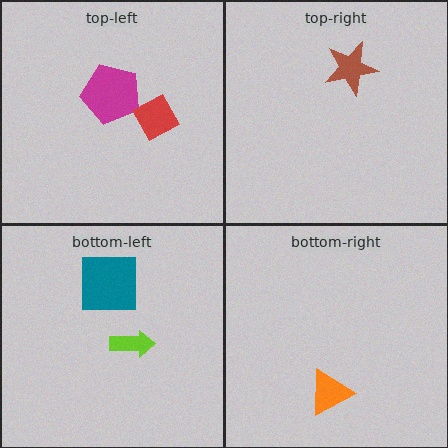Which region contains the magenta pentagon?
The top-left region.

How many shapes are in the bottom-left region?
2.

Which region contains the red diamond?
The top-left region.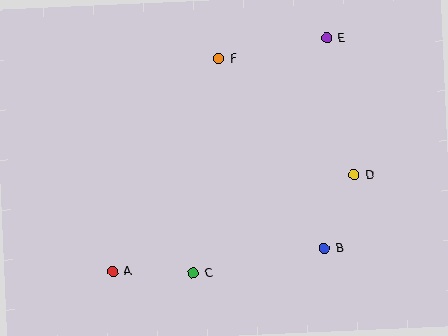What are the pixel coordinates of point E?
Point E is at (327, 38).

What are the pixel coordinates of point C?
Point C is at (193, 273).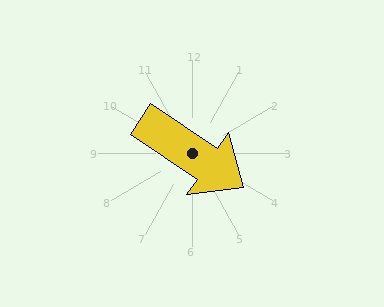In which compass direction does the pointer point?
Southeast.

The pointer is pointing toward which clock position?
Roughly 4 o'clock.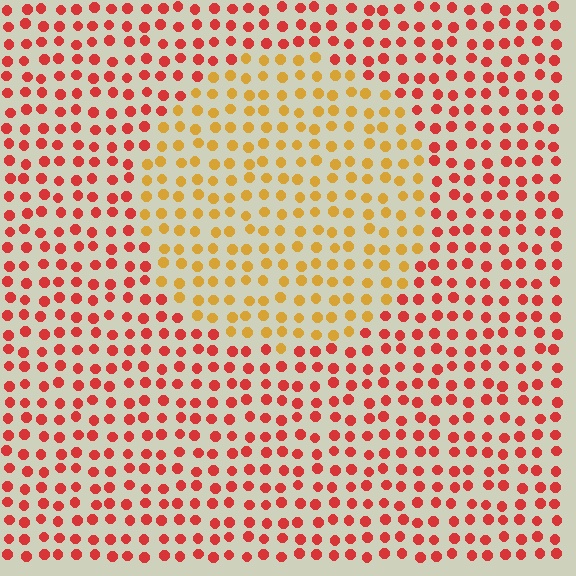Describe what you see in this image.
The image is filled with small red elements in a uniform arrangement. A circle-shaped region is visible where the elements are tinted to a slightly different hue, forming a subtle color boundary.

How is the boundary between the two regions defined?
The boundary is defined purely by a slight shift in hue (about 41 degrees). Spacing, size, and orientation are identical on both sides.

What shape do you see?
I see a circle.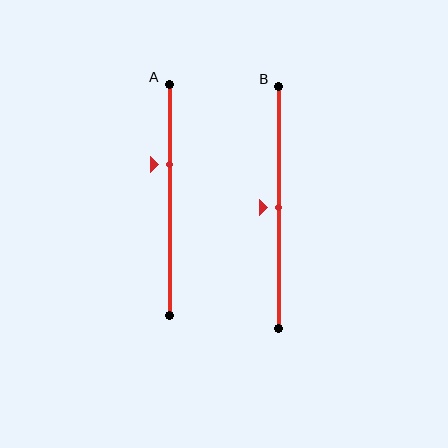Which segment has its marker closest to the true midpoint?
Segment B has its marker closest to the true midpoint.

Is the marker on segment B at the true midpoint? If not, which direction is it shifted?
Yes, the marker on segment B is at the true midpoint.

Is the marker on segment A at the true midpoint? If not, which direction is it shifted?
No, the marker on segment A is shifted upward by about 15% of the segment length.